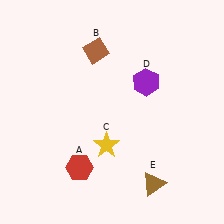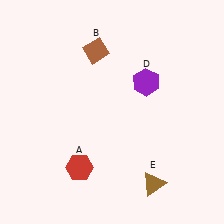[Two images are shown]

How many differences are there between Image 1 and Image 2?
There is 1 difference between the two images.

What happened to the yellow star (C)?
The yellow star (C) was removed in Image 2. It was in the bottom-left area of Image 1.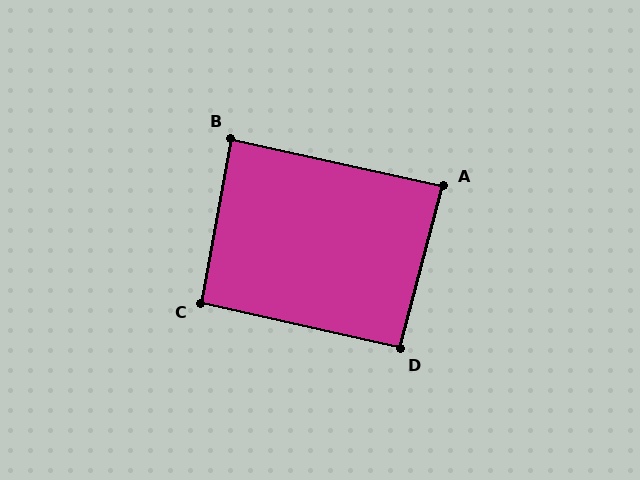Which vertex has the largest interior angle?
C, at approximately 92 degrees.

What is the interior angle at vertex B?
Approximately 88 degrees (approximately right).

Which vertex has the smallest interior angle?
A, at approximately 88 degrees.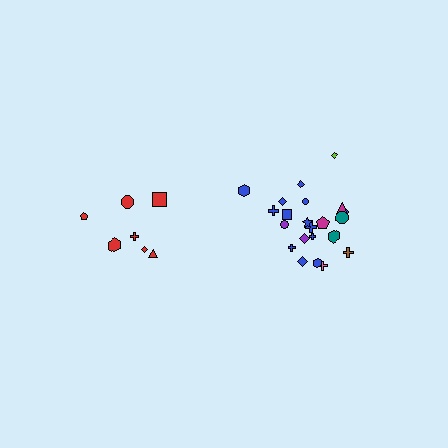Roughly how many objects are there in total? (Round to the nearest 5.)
Roughly 30 objects in total.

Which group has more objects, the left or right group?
The right group.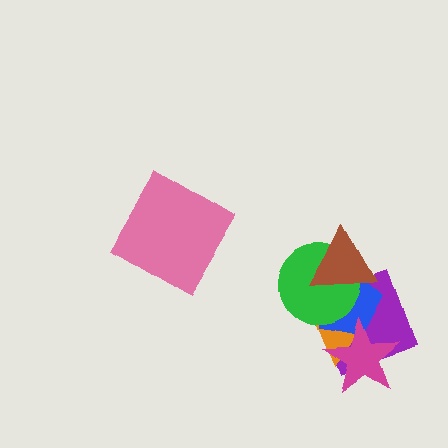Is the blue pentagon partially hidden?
Yes, it is partially covered by another shape.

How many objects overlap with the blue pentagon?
5 objects overlap with the blue pentagon.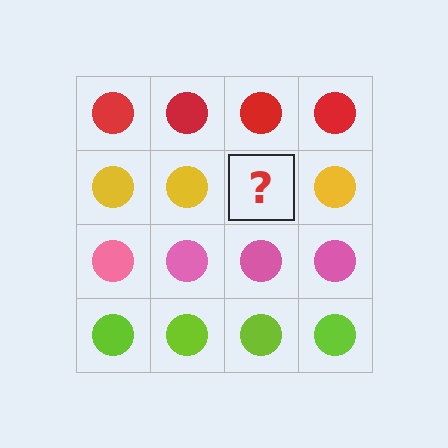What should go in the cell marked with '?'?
The missing cell should contain a yellow circle.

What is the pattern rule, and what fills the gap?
The rule is that each row has a consistent color. The gap should be filled with a yellow circle.